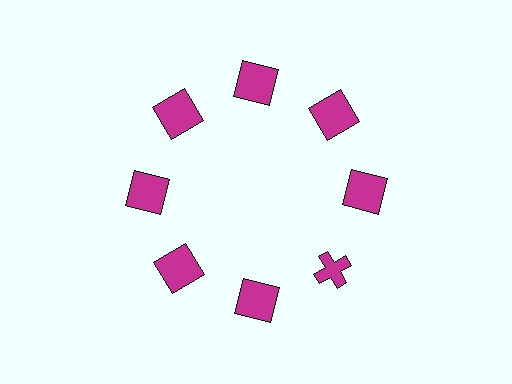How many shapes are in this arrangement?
There are 8 shapes arranged in a ring pattern.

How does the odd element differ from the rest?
It has a different shape: cross instead of square.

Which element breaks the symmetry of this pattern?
The magenta cross at roughly the 4 o'clock position breaks the symmetry. All other shapes are magenta squares.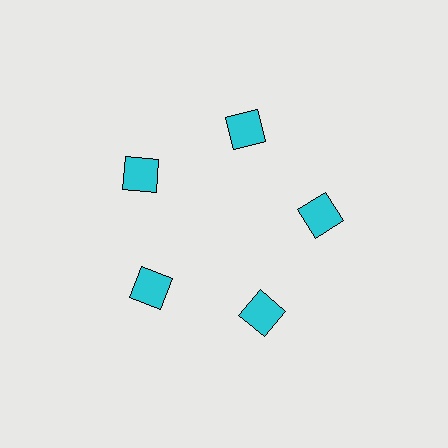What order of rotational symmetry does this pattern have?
This pattern has 5-fold rotational symmetry.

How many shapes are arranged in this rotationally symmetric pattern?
There are 5 shapes, arranged in 5 groups of 1.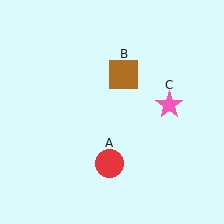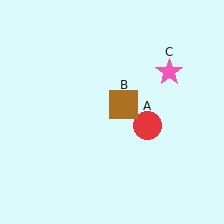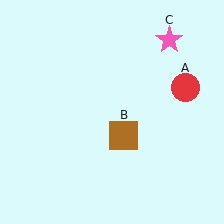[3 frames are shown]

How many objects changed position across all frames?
3 objects changed position: red circle (object A), brown square (object B), pink star (object C).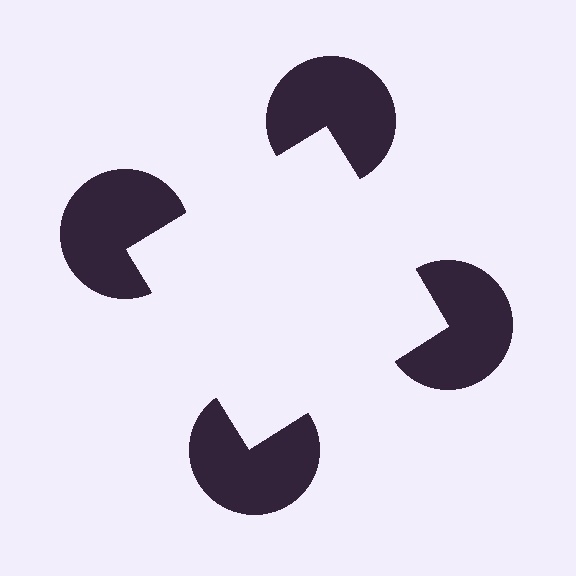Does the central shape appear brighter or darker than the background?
It typically appears slightly brighter than the background, even though no actual brightness change is drawn.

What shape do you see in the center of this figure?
An illusory square — its edges are inferred from the aligned wedge cuts in the pac-man discs, not physically drawn.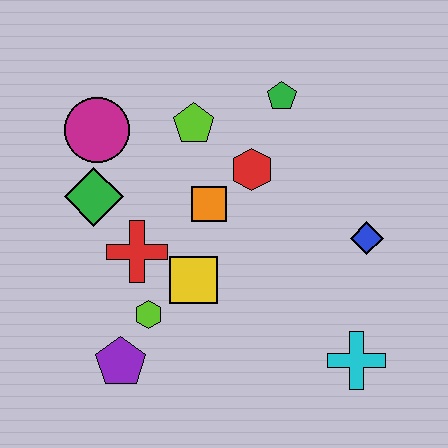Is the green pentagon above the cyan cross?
Yes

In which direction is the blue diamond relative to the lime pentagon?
The blue diamond is to the right of the lime pentagon.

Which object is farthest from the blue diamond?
The magenta circle is farthest from the blue diamond.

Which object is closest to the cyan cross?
The blue diamond is closest to the cyan cross.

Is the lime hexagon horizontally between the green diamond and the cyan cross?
Yes